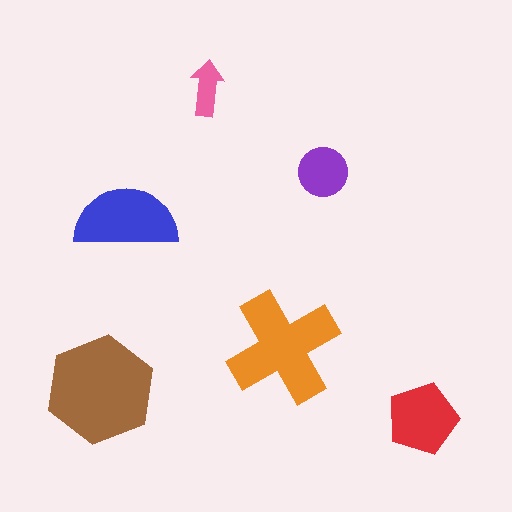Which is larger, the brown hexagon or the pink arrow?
The brown hexagon.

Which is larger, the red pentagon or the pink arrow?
The red pentagon.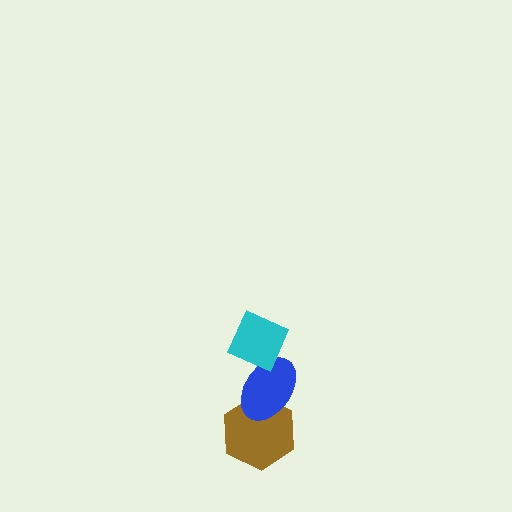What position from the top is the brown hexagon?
The brown hexagon is 3rd from the top.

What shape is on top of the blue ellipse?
The cyan diamond is on top of the blue ellipse.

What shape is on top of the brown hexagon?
The blue ellipse is on top of the brown hexagon.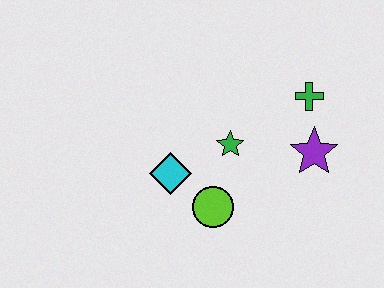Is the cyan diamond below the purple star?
Yes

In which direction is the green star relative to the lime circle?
The green star is above the lime circle.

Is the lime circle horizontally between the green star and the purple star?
No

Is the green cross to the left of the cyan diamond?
No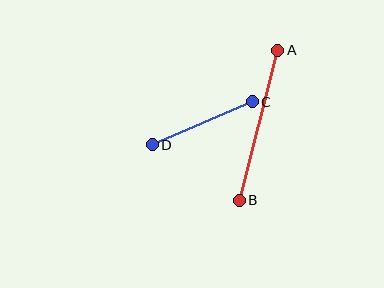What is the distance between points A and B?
The distance is approximately 155 pixels.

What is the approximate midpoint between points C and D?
The midpoint is at approximately (202, 123) pixels.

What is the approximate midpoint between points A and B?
The midpoint is at approximately (259, 125) pixels.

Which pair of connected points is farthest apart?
Points A and B are farthest apart.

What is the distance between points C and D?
The distance is approximately 109 pixels.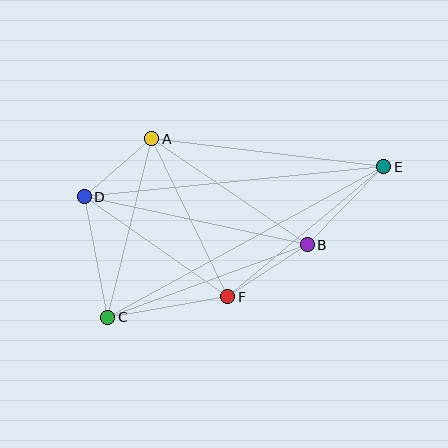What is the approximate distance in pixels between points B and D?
The distance between B and D is approximately 228 pixels.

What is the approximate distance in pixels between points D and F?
The distance between D and F is approximately 175 pixels.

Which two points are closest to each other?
Points A and D are closest to each other.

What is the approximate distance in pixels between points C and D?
The distance between C and D is approximately 123 pixels.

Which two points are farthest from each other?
Points C and E are farthest from each other.